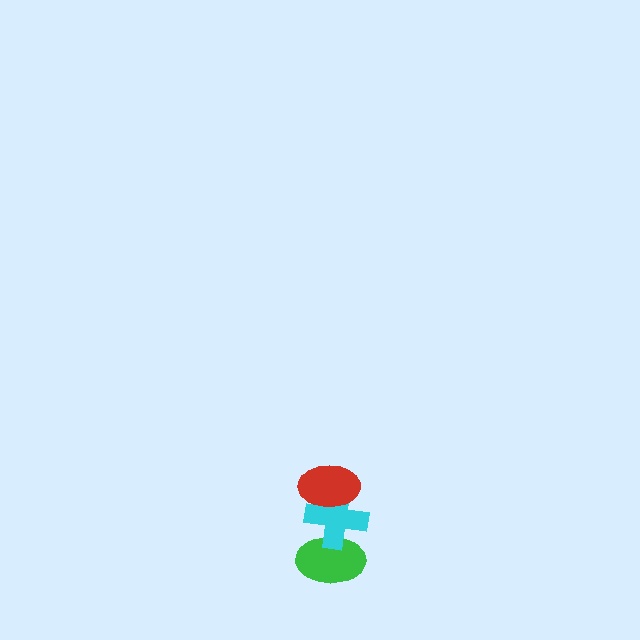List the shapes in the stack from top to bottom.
From top to bottom: the red ellipse, the cyan cross, the green ellipse.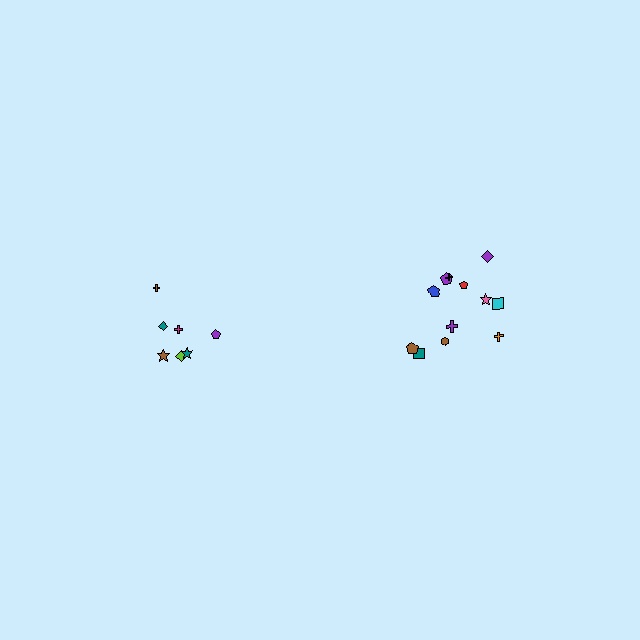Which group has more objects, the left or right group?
The right group.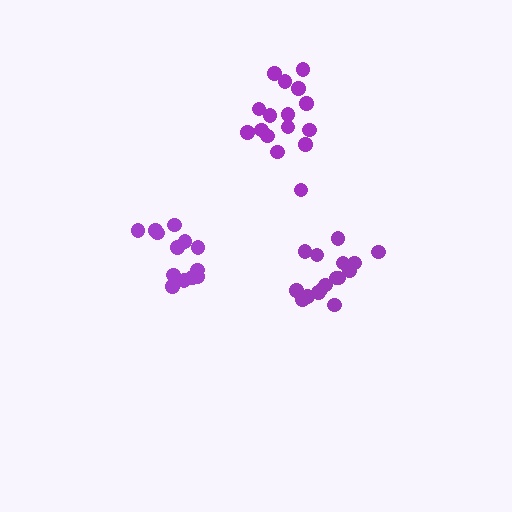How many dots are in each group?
Group 1: 13 dots, Group 2: 16 dots, Group 3: 16 dots (45 total).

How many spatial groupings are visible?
There are 3 spatial groupings.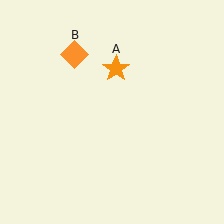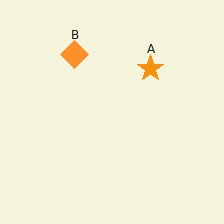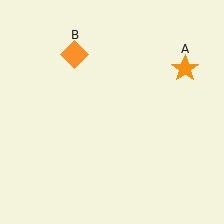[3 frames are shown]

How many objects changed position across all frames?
1 object changed position: orange star (object A).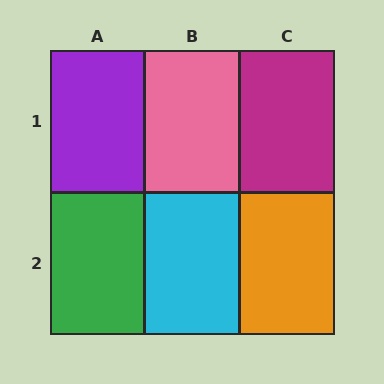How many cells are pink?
1 cell is pink.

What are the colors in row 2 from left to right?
Green, cyan, orange.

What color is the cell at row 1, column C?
Magenta.